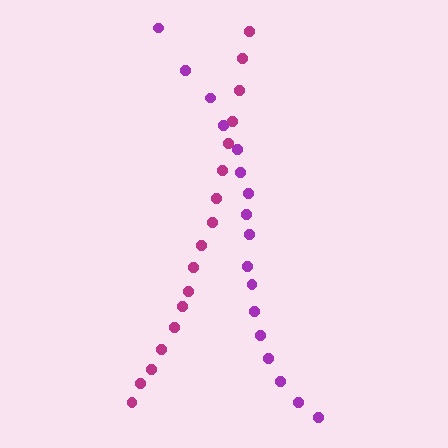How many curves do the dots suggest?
There are 2 distinct paths.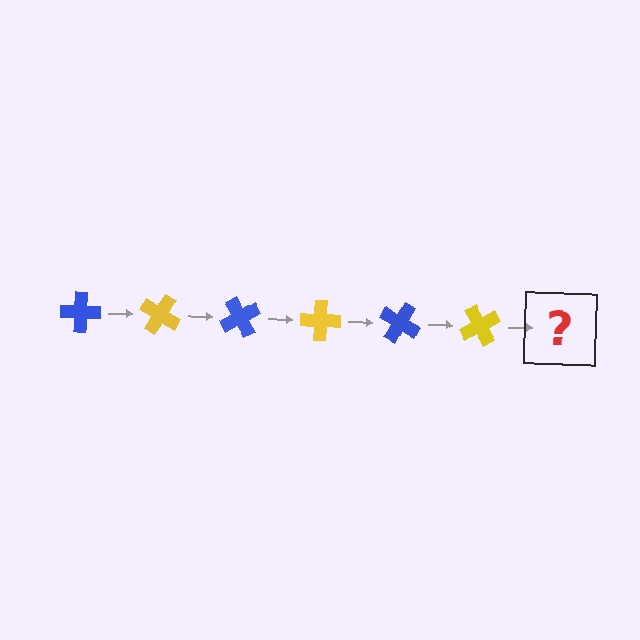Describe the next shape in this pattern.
It should be a blue cross, rotated 180 degrees from the start.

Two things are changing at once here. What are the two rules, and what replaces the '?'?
The two rules are that it rotates 30 degrees each step and the color cycles through blue and yellow. The '?' should be a blue cross, rotated 180 degrees from the start.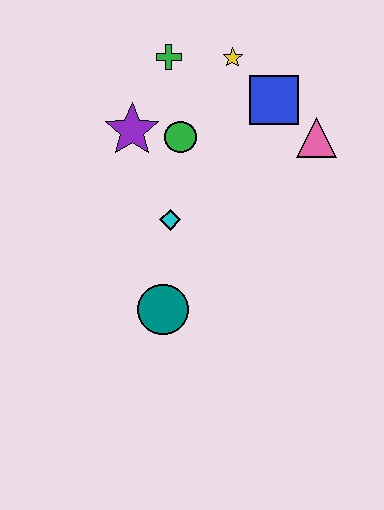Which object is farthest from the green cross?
The teal circle is farthest from the green cross.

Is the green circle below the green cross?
Yes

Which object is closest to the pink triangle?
The blue square is closest to the pink triangle.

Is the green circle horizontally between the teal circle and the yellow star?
Yes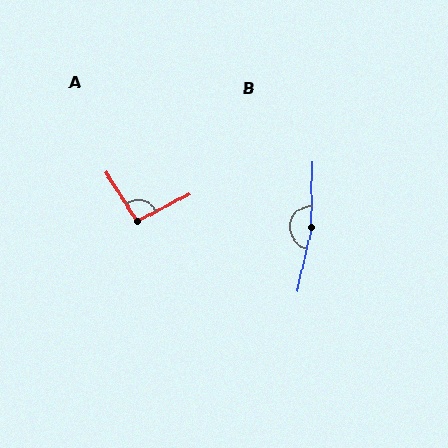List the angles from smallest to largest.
A (94°), B (169°).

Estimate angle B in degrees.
Approximately 169 degrees.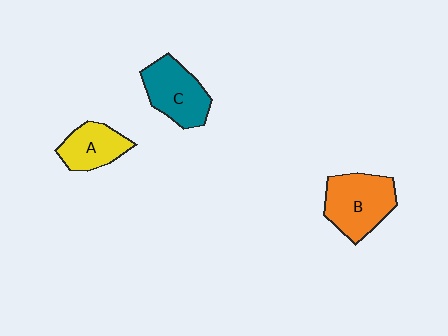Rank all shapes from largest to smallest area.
From largest to smallest: B (orange), C (teal), A (yellow).